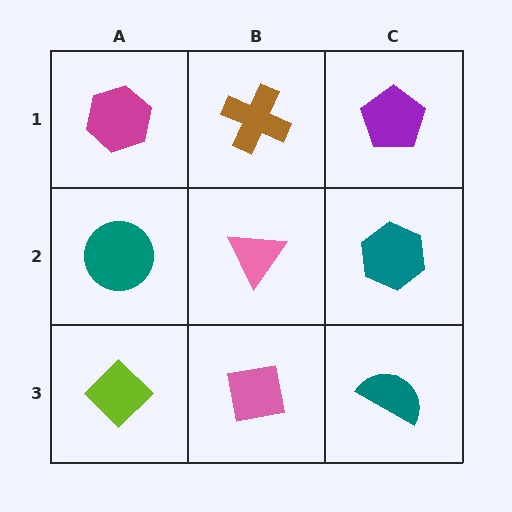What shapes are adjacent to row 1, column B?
A pink triangle (row 2, column B), a magenta hexagon (row 1, column A), a purple pentagon (row 1, column C).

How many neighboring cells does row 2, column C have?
3.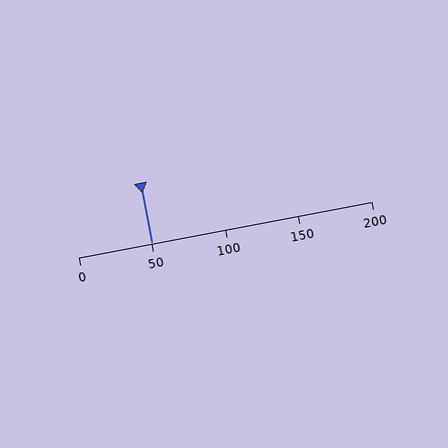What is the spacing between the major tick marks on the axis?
The major ticks are spaced 50 apart.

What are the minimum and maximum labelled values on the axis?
The axis runs from 0 to 200.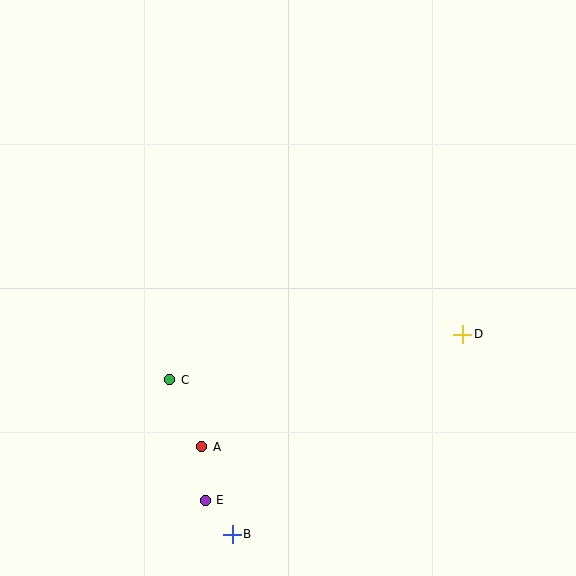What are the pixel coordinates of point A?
Point A is at (202, 447).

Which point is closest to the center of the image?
Point C at (170, 380) is closest to the center.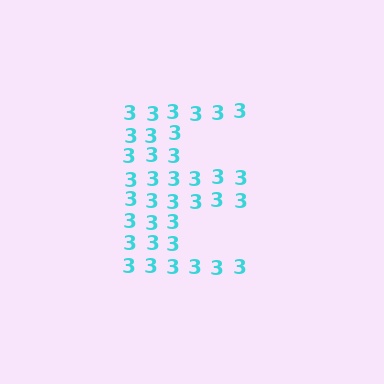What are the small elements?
The small elements are digit 3's.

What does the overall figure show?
The overall figure shows the letter E.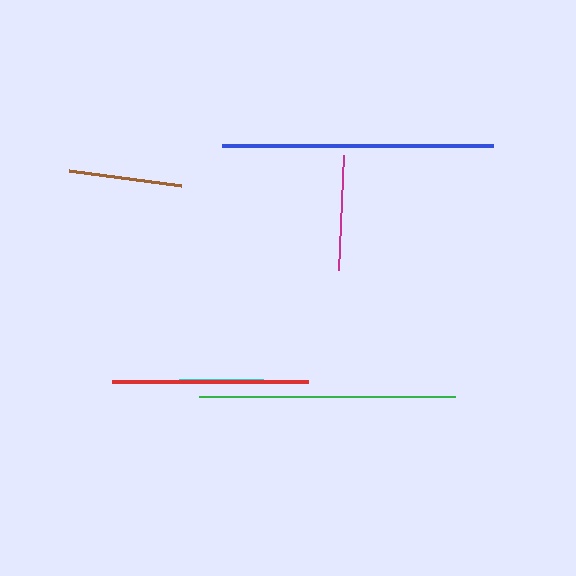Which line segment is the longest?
The blue line is the longest at approximately 271 pixels.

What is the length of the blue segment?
The blue segment is approximately 271 pixels long.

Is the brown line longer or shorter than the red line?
The red line is longer than the brown line.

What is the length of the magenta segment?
The magenta segment is approximately 115 pixels long.